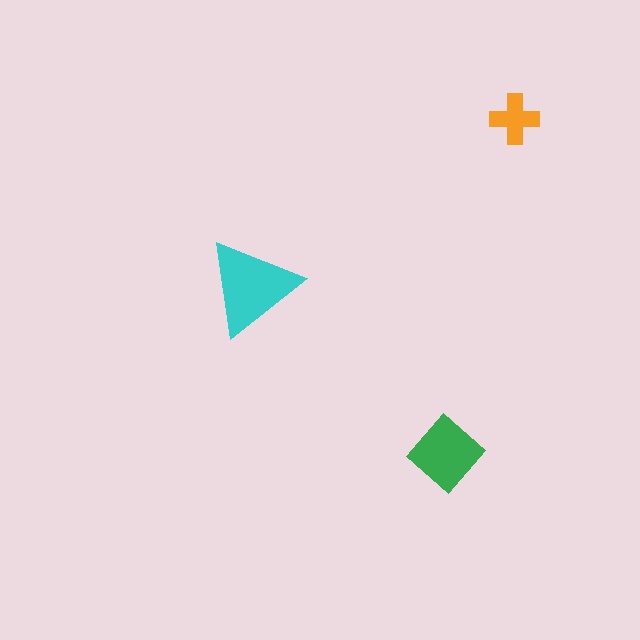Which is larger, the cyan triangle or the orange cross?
The cyan triangle.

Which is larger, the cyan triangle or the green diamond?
The cyan triangle.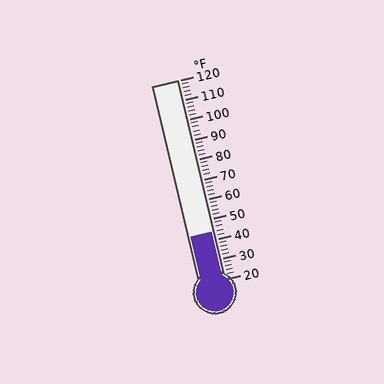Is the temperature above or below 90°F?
The temperature is below 90°F.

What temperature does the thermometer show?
The thermometer shows approximately 44°F.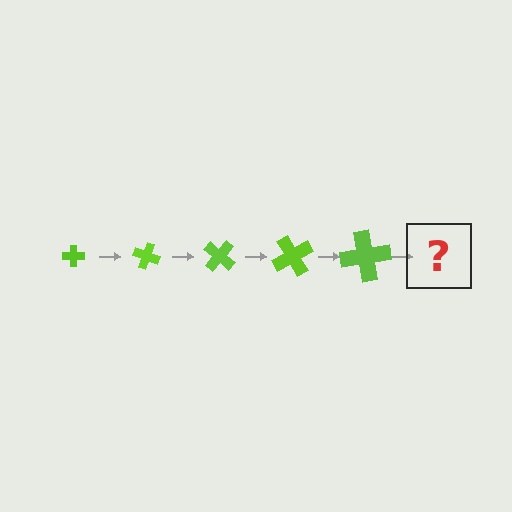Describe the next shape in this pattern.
It should be a cross, larger than the previous one and rotated 100 degrees from the start.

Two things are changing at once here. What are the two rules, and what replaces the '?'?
The two rules are that the cross grows larger each step and it rotates 20 degrees each step. The '?' should be a cross, larger than the previous one and rotated 100 degrees from the start.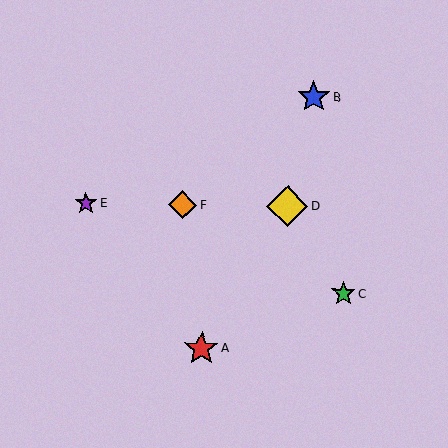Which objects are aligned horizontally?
Objects D, E, F are aligned horizontally.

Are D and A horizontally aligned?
No, D is at y≈206 and A is at y≈348.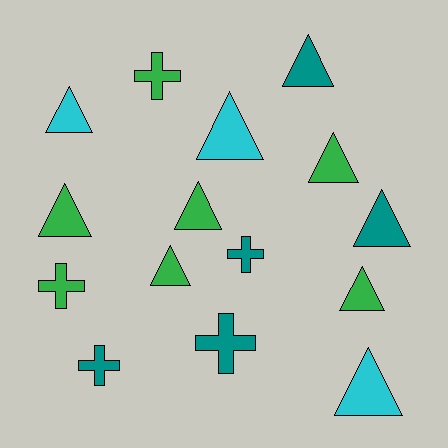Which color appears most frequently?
Green, with 7 objects.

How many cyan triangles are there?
There are 3 cyan triangles.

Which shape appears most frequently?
Triangle, with 10 objects.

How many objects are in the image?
There are 15 objects.